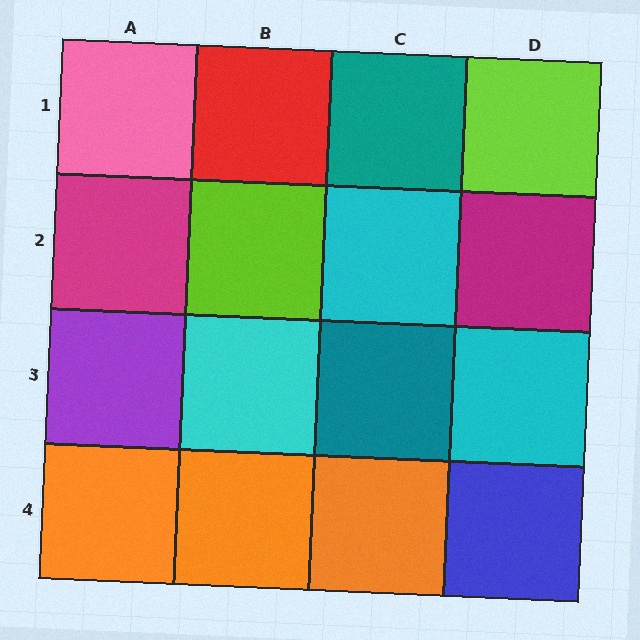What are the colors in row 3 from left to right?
Purple, cyan, teal, cyan.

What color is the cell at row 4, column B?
Orange.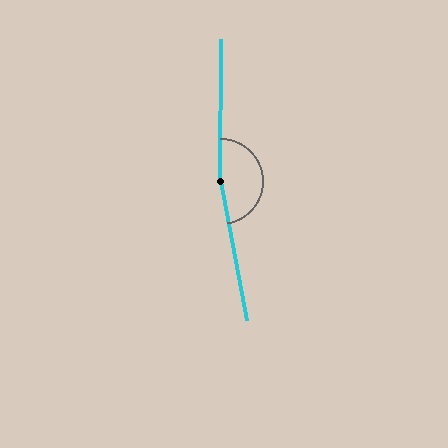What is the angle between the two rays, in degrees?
Approximately 169 degrees.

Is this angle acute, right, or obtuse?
It is obtuse.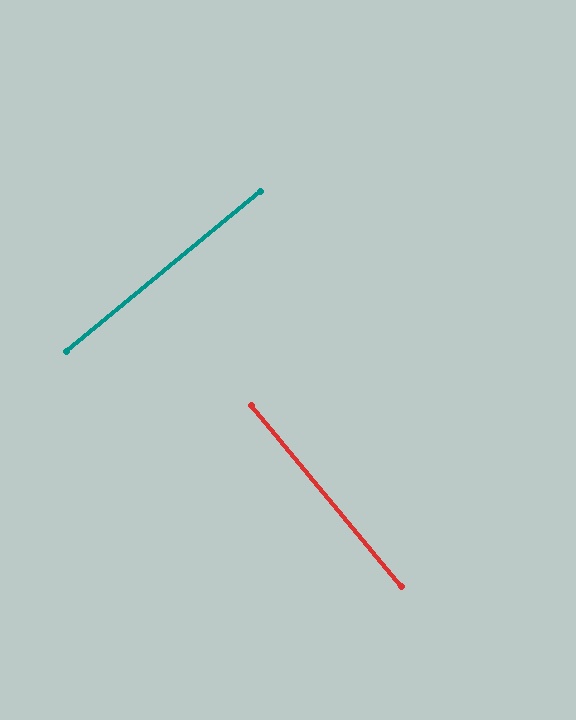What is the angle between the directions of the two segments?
Approximately 90 degrees.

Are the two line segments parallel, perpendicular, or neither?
Perpendicular — they meet at approximately 90°.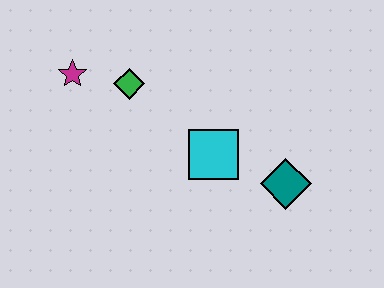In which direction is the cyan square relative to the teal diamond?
The cyan square is to the left of the teal diamond.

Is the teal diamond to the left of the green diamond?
No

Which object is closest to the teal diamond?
The cyan square is closest to the teal diamond.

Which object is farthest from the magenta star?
The teal diamond is farthest from the magenta star.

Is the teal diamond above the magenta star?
No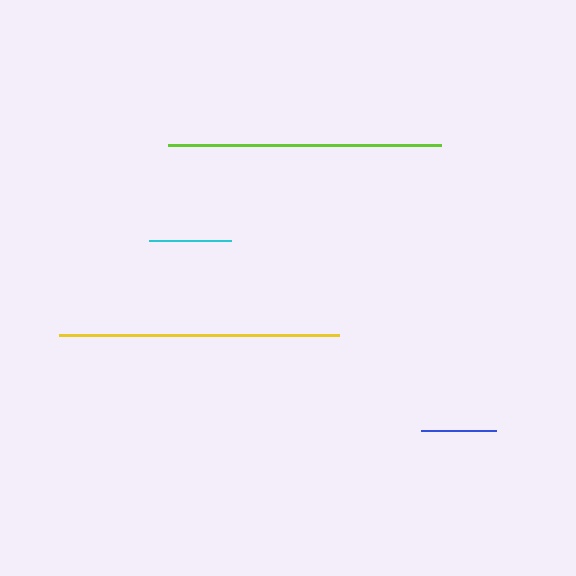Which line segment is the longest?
The yellow line is the longest at approximately 280 pixels.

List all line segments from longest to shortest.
From longest to shortest: yellow, lime, cyan, blue.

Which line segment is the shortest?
The blue line is the shortest at approximately 75 pixels.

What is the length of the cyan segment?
The cyan segment is approximately 81 pixels long.